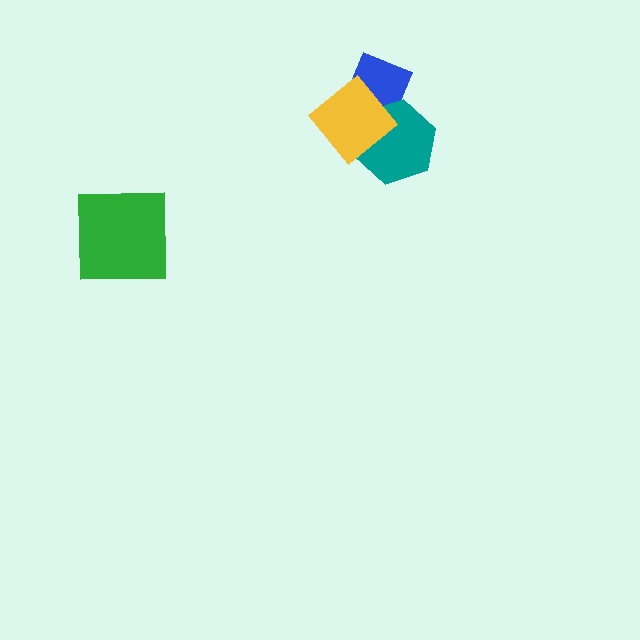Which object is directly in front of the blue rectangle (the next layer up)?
The teal hexagon is directly in front of the blue rectangle.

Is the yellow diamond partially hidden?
No, no other shape covers it.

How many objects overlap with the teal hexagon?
2 objects overlap with the teal hexagon.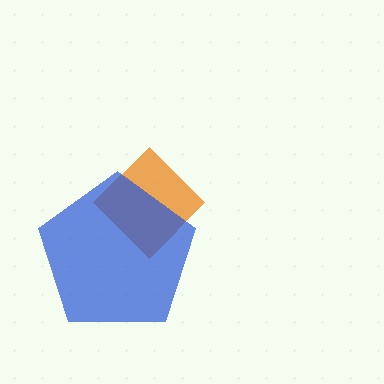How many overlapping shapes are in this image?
There are 2 overlapping shapes in the image.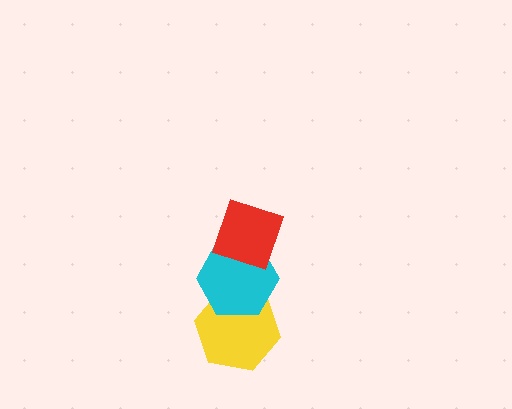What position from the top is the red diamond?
The red diamond is 1st from the top.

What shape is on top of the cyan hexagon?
The red diamond is on top of the cyan hexagon.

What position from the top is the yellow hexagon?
The yellow hexagon is 3rd from the top.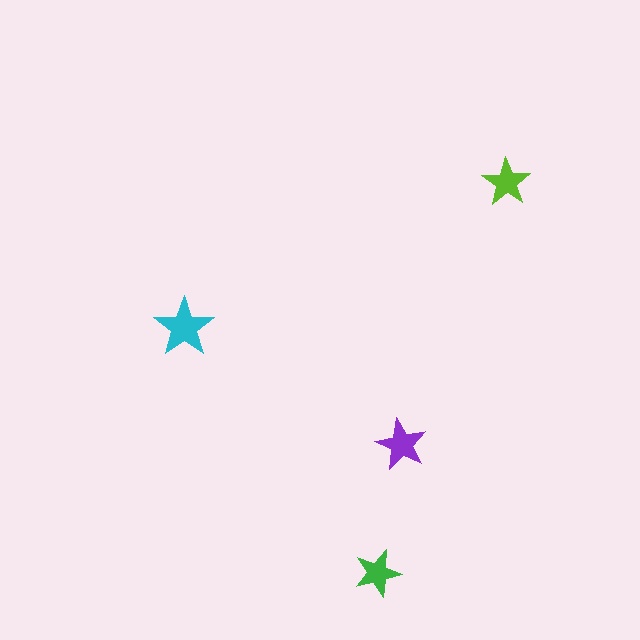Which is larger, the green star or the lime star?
The lime one.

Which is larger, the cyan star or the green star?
The cyan one.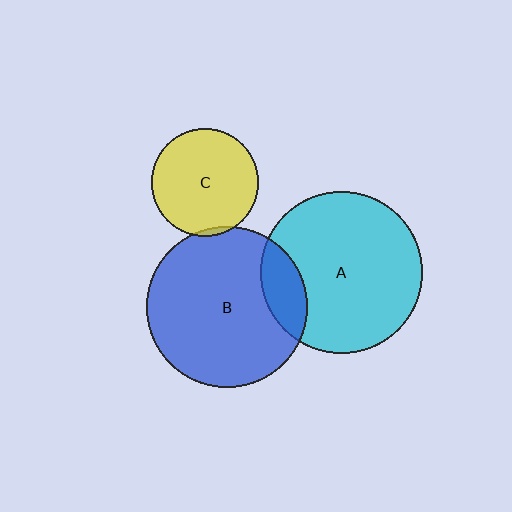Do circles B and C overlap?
Yes.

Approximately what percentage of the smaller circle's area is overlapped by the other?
Approximately 5%.